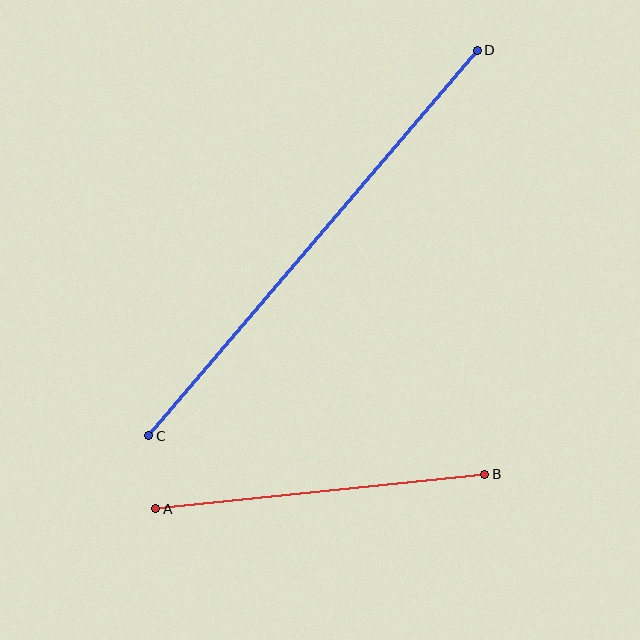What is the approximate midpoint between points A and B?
The midpoint is at approximately (320, 492) pixels.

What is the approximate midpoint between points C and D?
The midpoint is at approximately (313, 243) pixels.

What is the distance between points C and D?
The distance is approximately 506 pixels.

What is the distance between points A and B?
The distance is approximately 331 pixels.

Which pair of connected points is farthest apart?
Points C and D are farthest apart.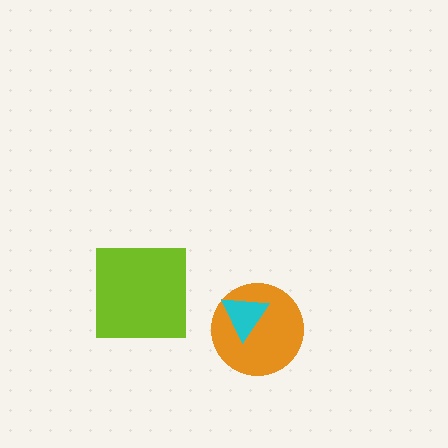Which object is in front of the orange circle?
The cyan triangle is in front of the orange circle.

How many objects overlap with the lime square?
0 objects overlap with the lime square.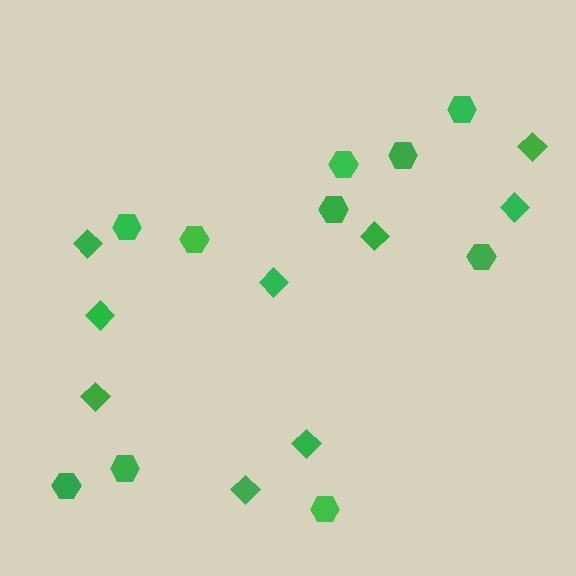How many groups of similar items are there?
There are 2 groups: one group of hexagons (10) and one group of diamonds (9).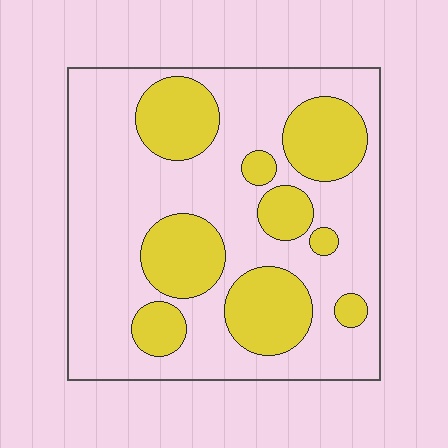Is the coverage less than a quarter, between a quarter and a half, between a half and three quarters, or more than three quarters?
Between a quarter and a half.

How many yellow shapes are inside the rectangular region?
9.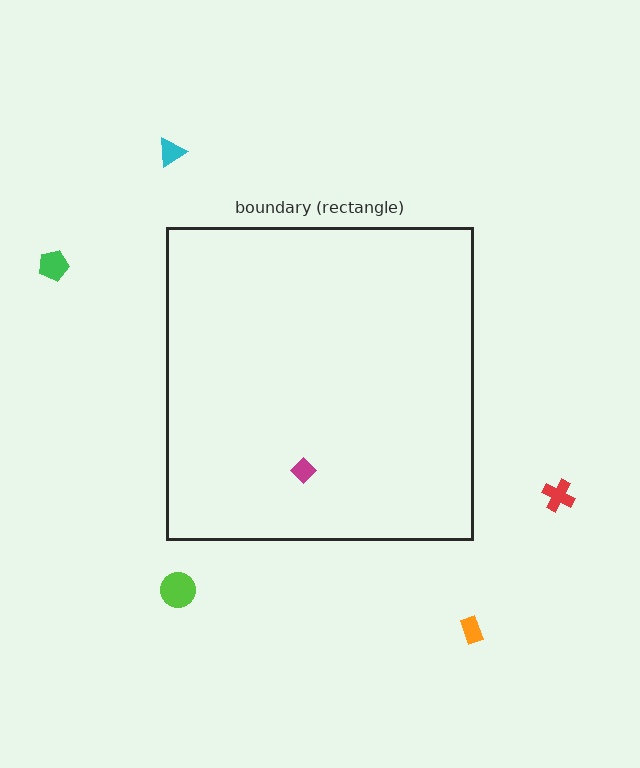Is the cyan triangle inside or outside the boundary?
Outside.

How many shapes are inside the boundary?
1 inside, 5 outside.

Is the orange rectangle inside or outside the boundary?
Outside.